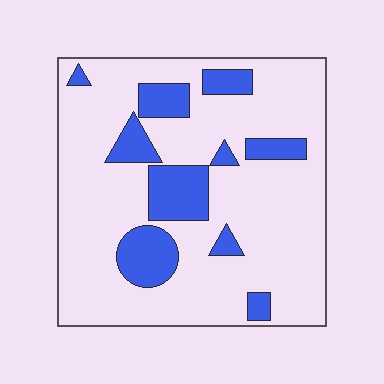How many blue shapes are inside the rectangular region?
10.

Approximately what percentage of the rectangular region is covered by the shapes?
Approximately 20%.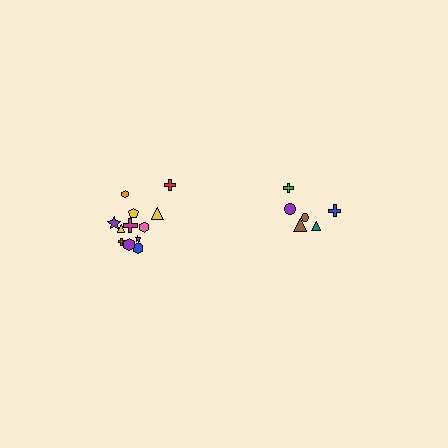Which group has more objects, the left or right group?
The left group.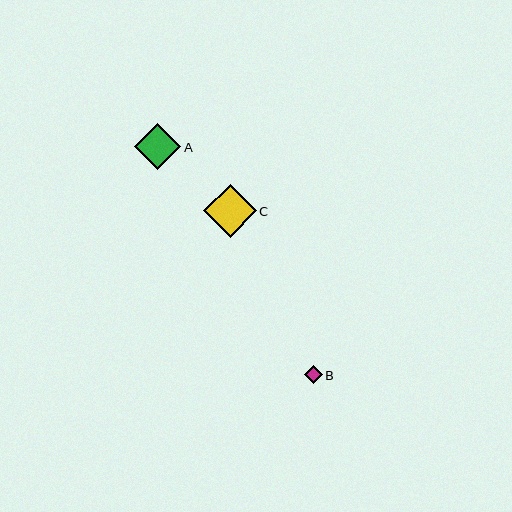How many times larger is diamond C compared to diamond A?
Diamond C is approximately 1.1 times the size of diamond A.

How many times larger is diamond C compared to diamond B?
Diamond C is approximately 2.9 times the size of diamond B.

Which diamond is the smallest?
Diamond B is the smallest with a size of approximately 18 pixels.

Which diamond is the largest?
Diamond C is the largest with a size of approximately 52 pixels.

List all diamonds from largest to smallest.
From largest to smallest: C, A, B.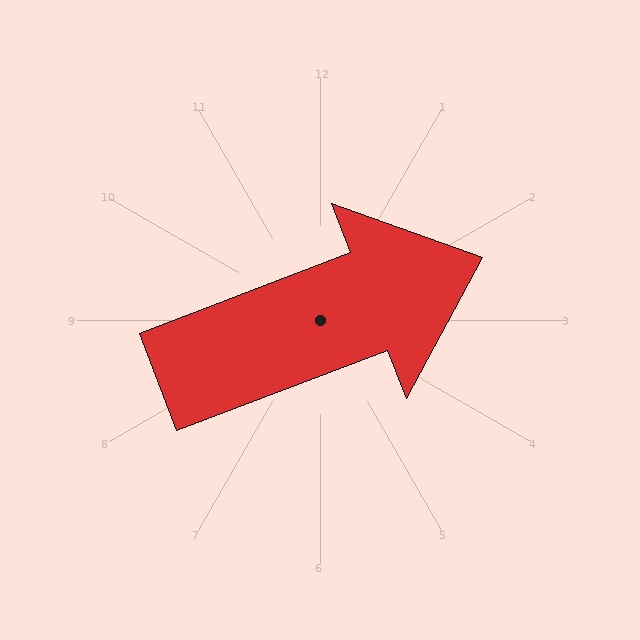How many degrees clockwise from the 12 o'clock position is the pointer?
Approximately 69 degrees.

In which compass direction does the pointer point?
East.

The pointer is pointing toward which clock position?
Roughly 2 o'clock.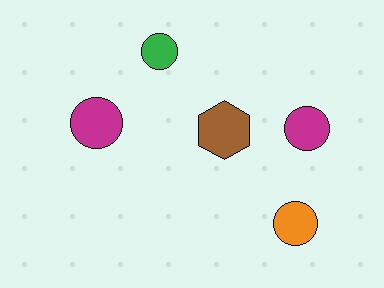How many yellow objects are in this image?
There are no yellow objects.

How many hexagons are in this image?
There is 1 hexagon.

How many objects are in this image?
There are 5 objects.